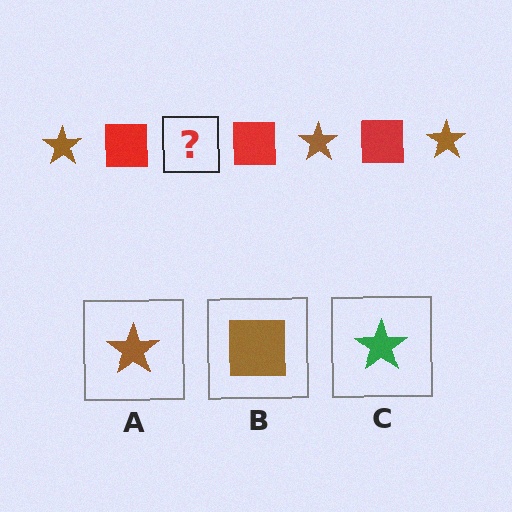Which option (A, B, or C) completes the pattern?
A.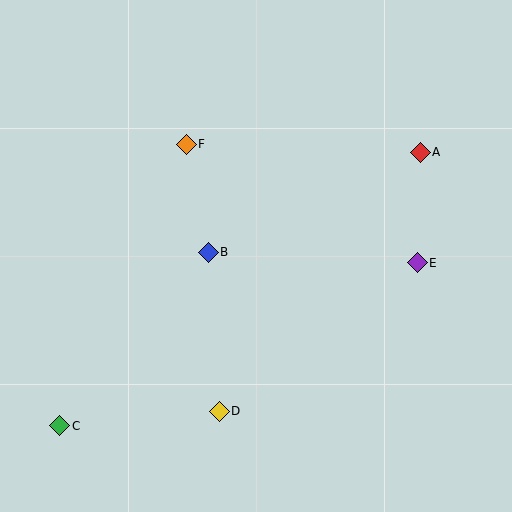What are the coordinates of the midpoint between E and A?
The midpoint between E and A is at (419, 208).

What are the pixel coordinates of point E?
Point E is at (417, 263).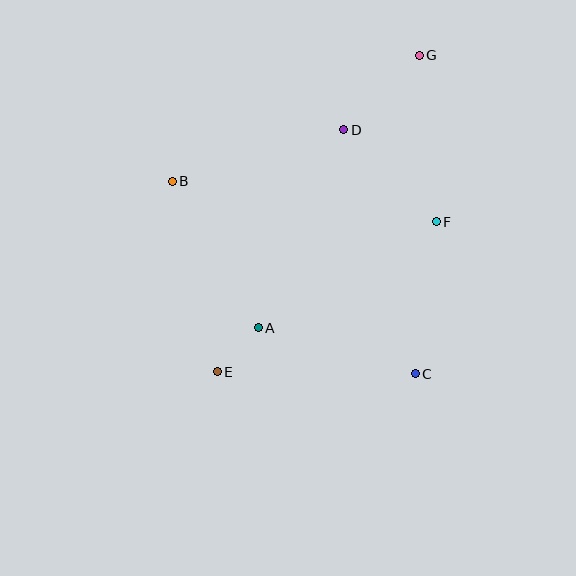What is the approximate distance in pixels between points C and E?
The distance between C and E is approximately 198 pixels.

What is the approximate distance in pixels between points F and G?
The distance between F and G is approximately 168 pixels.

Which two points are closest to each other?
Points A and E are closest to each other.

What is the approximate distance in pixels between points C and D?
The distance between C and D is approximately 254 pixels.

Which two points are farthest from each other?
Points E and G are farthest from each other.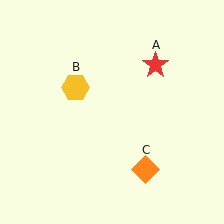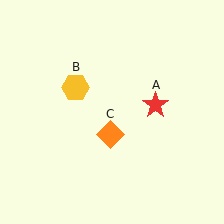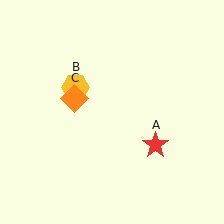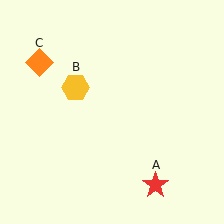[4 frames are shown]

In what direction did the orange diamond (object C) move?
The orange diamond (object C) moved up and to the left.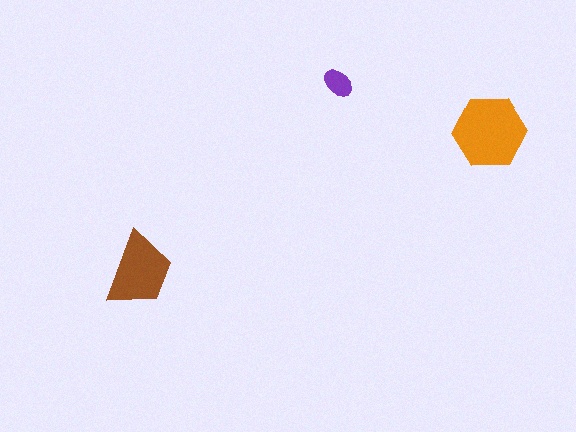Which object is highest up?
The purple ellipse is topmost.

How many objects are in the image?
There are 3 objects in the image.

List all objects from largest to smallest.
The orange hexagon, the brown trapezoid, the purple ellipse.